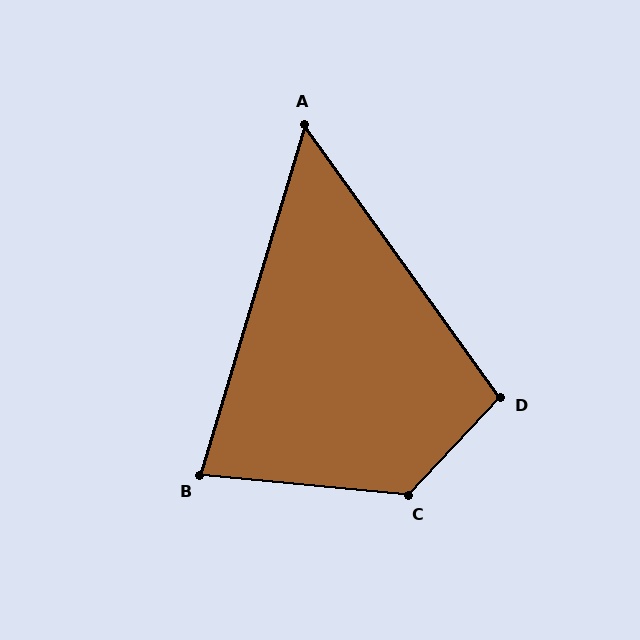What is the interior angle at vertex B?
Approximately 79 degrees (acute).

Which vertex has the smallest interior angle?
A, at approximately 52 degrees.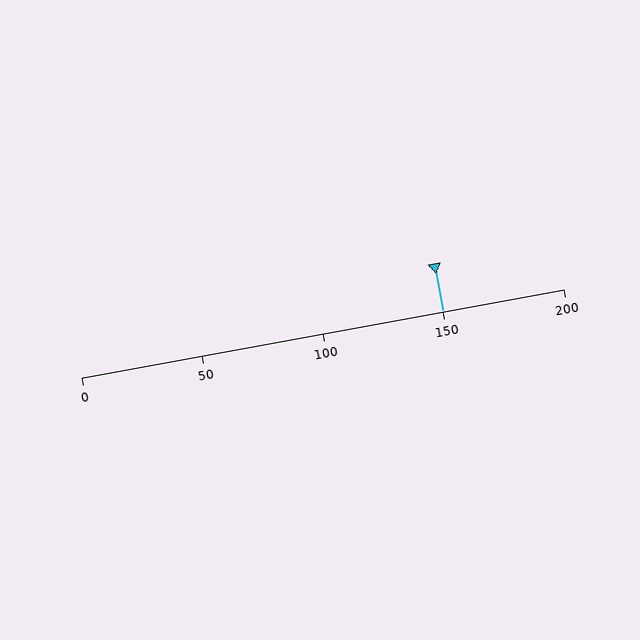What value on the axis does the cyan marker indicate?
The marker indicates approximately 150.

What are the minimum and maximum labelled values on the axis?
The axis runs from 0 to 200.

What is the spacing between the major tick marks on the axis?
The major ticks are spaced 50 apart.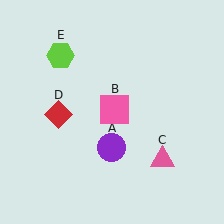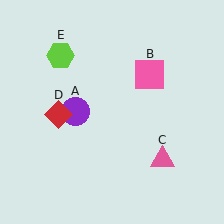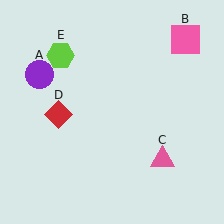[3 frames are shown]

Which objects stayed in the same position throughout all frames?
Pink triangle (object C) and red diamond (object D) and lime hexagon (object E) remained stationary.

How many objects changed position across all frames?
2 objects changed position: purple circle (object A), pink square (object B).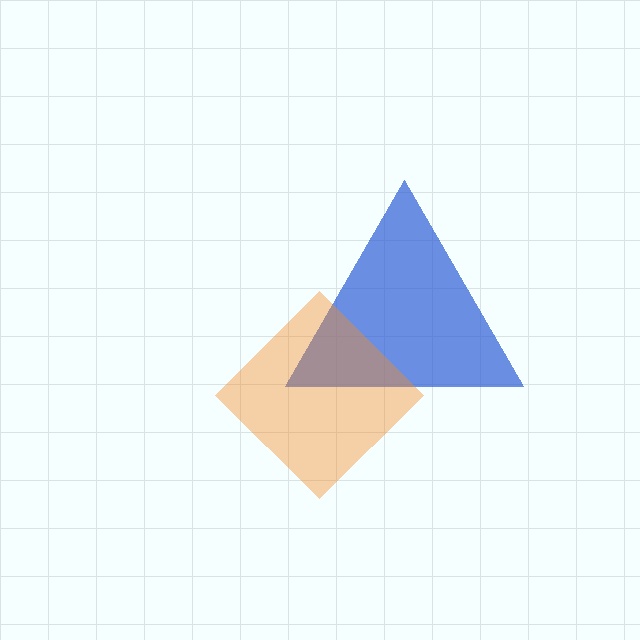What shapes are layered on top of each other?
The layered shapes are: a blue triangle, an orange diamond.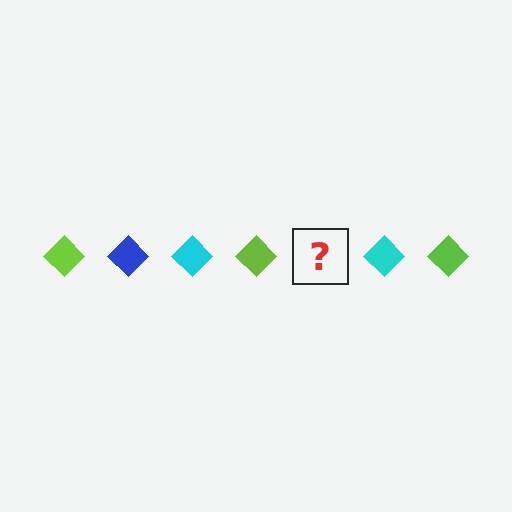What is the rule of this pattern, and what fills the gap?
The rule is that the pattern cycles through lime, blue, cyan diamonds. The gap should be filled with a blue diamond.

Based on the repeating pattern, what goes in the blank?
The blank should be a blue diamond.